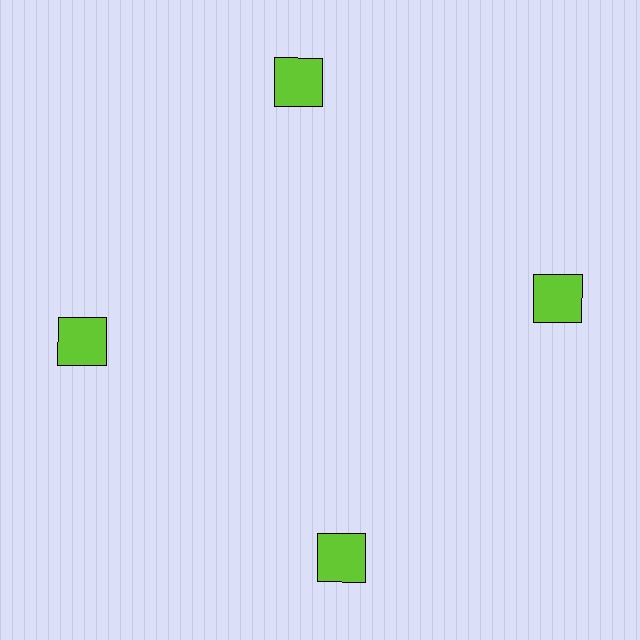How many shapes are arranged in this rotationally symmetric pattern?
There are 4 shapes, arranged in 4 groups of 1.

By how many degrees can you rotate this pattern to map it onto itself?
The pattern maps onto itself every 90 degrees of rotation.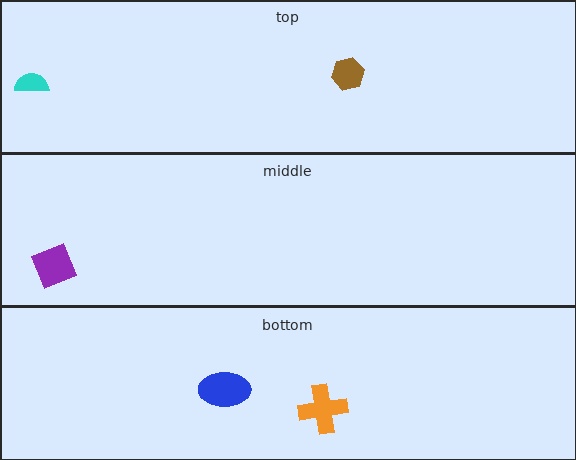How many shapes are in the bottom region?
2.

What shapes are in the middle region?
The purple square.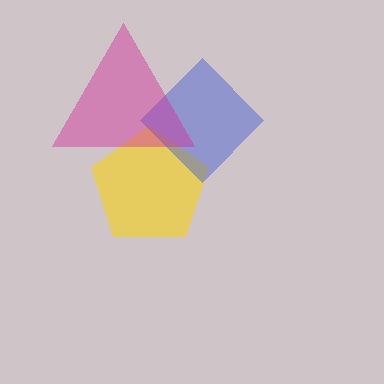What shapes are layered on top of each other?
The layered shapes are: a yellow pentagon, a blue diamond, a magenta triangle.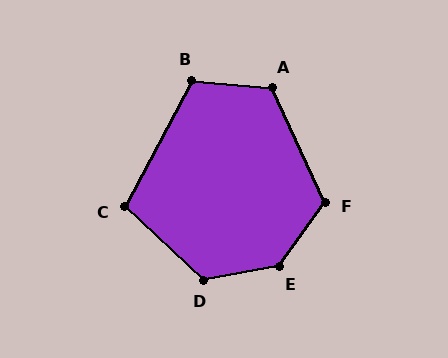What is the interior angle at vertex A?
Approximately 119 degrees (obtuse).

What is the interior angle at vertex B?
Approximately 113 degrees (obtuse).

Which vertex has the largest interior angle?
E, at approximately 136 degrees.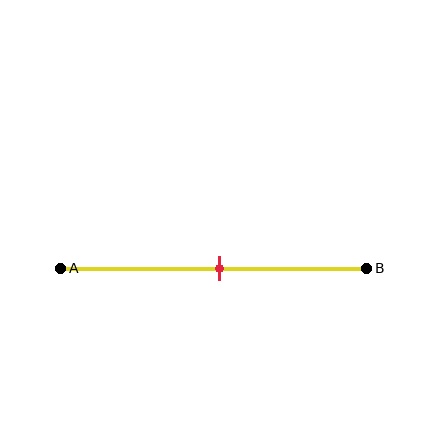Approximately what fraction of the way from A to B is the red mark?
The red mark is approximately 50% of the way from A to B.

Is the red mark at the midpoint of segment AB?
Yes, the mark is approximately at the midpoint.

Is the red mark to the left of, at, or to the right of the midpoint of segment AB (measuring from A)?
The red mark is approximately at the midpoint of segment AB.